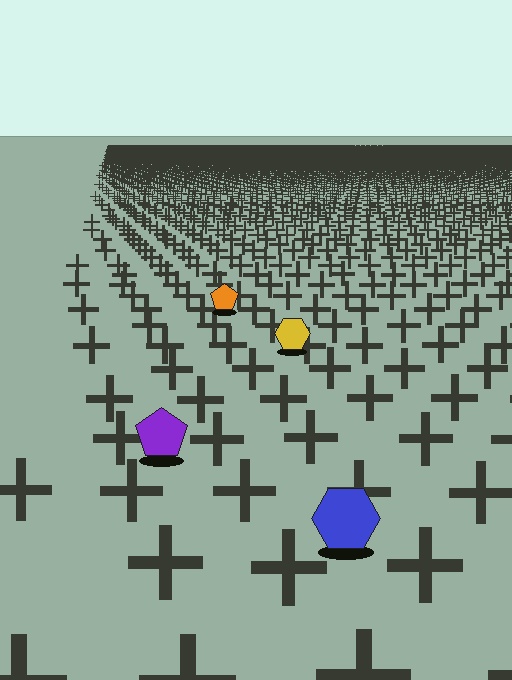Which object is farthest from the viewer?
The orange pentagon is farthest from the viewer. It appears smaller and the ground texture around it is denser.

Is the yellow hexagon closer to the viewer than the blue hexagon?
No. The blue hexagon is closer — you can tell from the texture gradient: the ground texture is coarser near it.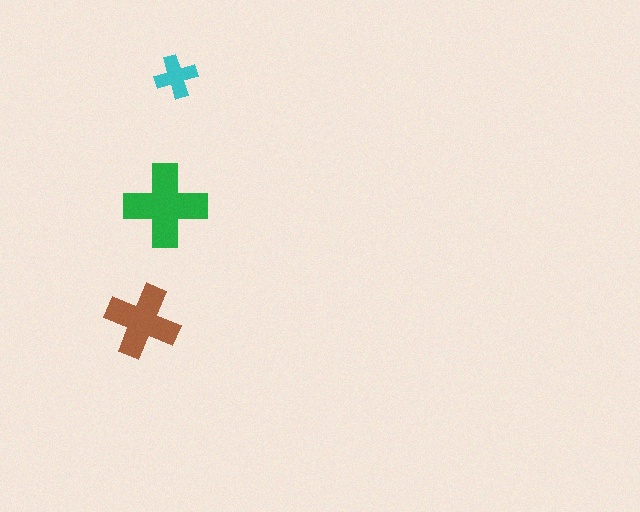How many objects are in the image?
There are 3 objects in the image.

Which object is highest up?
The cyan cross is topmost.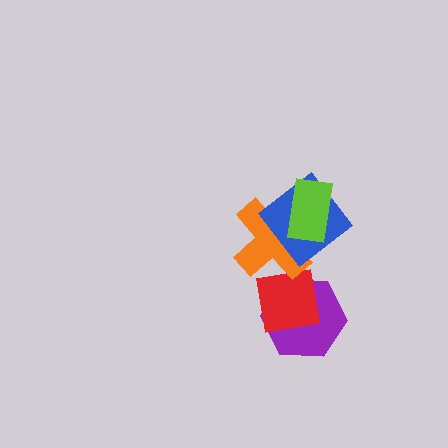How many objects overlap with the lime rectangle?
2 objects overlap with the lime rectangle.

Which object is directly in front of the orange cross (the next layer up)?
The blue diamond is directly in front of the orange cross.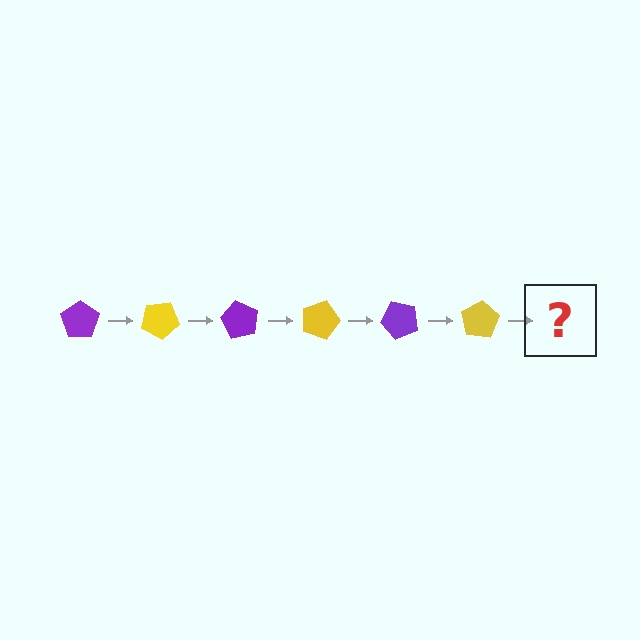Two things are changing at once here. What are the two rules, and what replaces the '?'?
The two rules are that it rotates 30 degrees each step and the color cycles through purple and yellow. The '?' should be a purple pentagon, rotated 180 degrees from the start.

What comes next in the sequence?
The next element should be a purple pentagon, rotated 180 degrees from the start.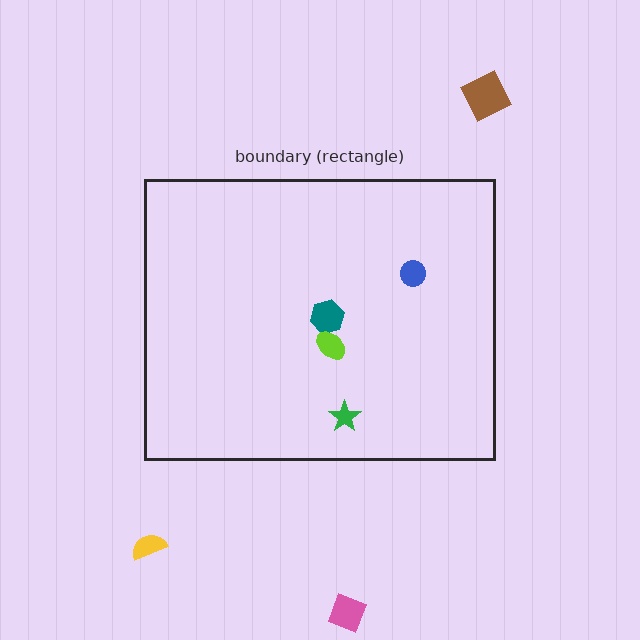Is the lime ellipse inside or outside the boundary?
Inside.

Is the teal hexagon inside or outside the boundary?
Inside.